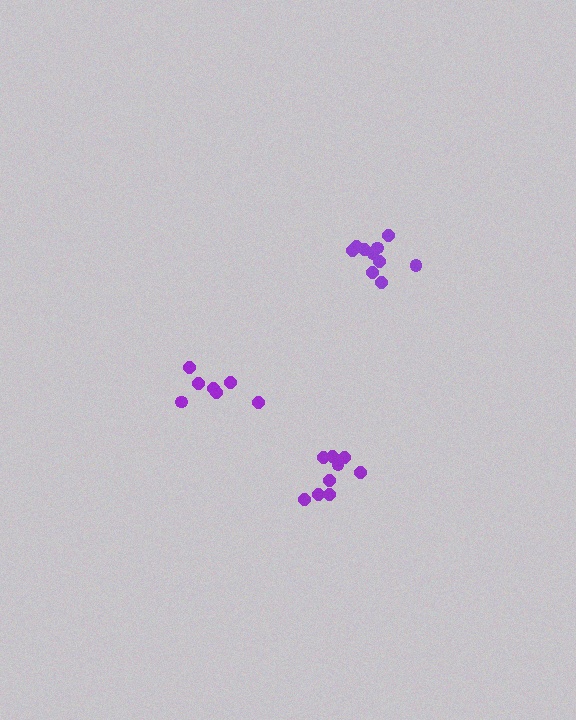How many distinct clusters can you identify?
There are 3 distinct clusters.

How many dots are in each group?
Group 1: 9 dots, Group 2: 10 dots, Group 3: 7 dots (26 total).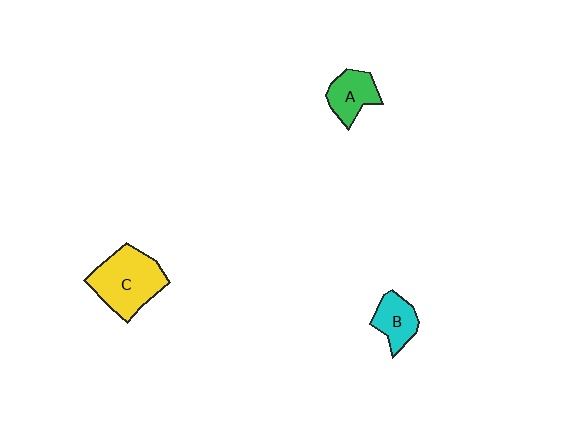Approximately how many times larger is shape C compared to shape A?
Approximately 1.9 times.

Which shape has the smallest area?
Shape B (cyan).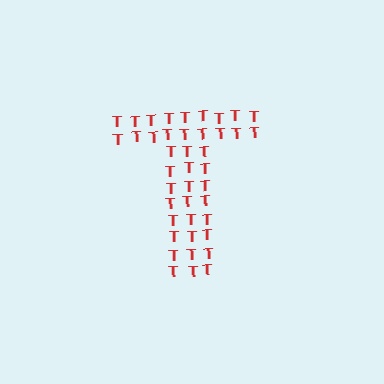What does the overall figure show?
The overall figure shows the letter T.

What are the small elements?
The small elements are letter T's.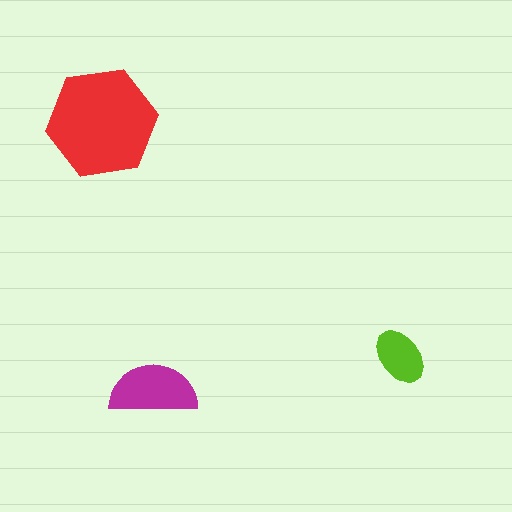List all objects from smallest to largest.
The lime ellipse, the magenta semicircle, the red hexagon.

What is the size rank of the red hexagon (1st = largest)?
1st.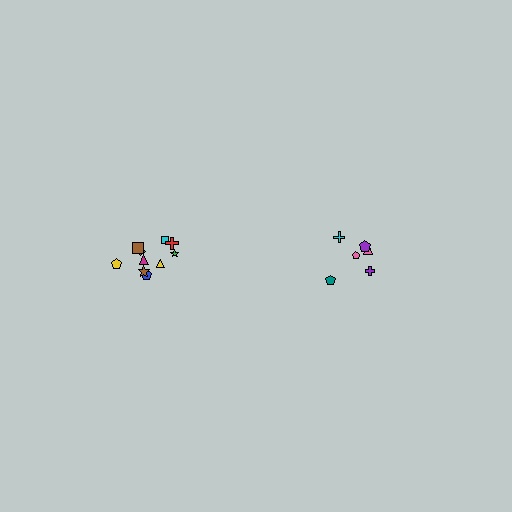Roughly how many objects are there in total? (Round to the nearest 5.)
Roughly 15 objects in total.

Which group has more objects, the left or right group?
The left group.